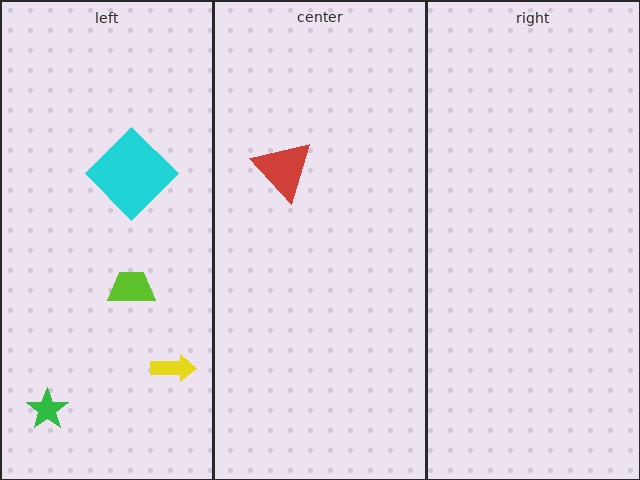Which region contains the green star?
The left region.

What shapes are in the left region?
The yellow arrow, the lime trapezoid, the green star, the cyan diamond.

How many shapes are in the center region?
1.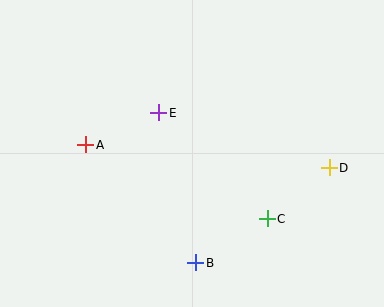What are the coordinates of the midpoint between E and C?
The midpoint between E and C is at (213, 166).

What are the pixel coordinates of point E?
Point E is at (159, 113).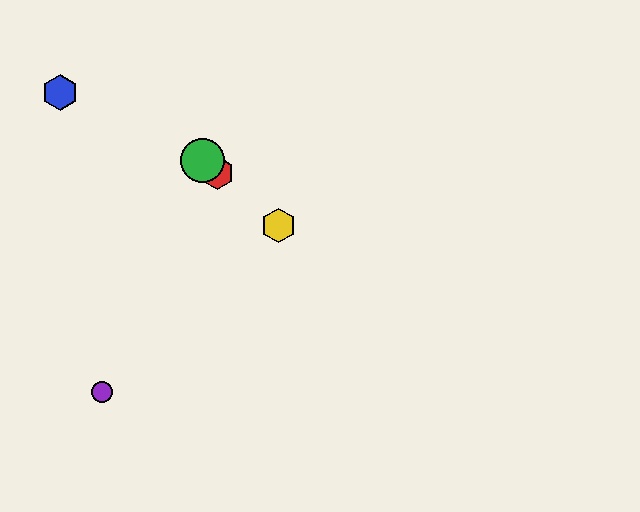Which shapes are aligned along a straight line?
The red hexagon, the green circle, the yellow hexagon are aligned along a straight line.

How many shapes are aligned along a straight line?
3 shapes (the red hexagon, the green circle, the yellow hexagon) are aligned along a straight line.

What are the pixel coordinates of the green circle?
The green circle is at (202, 160).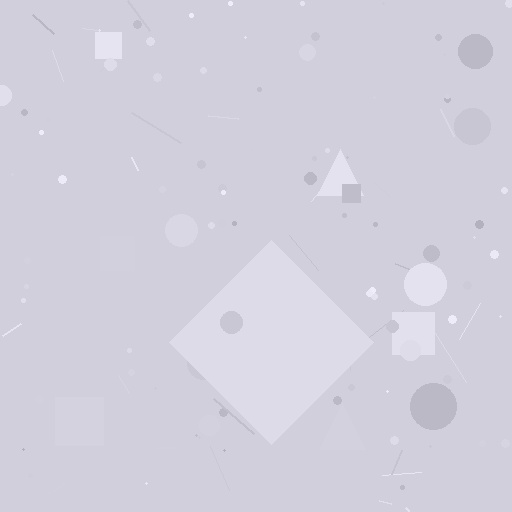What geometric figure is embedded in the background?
A diamond is embedded in the background.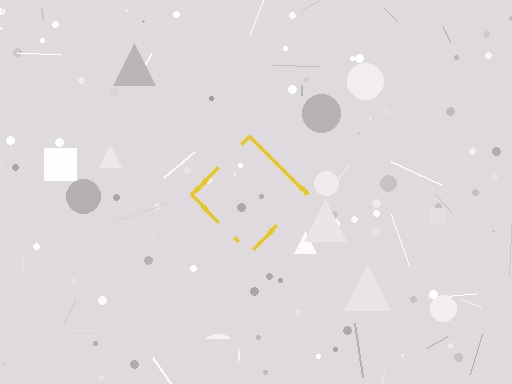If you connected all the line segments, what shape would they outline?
They would outline a diamond.